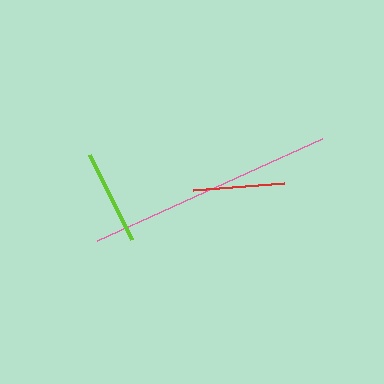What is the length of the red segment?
The red segment is approximately 92 pixels long.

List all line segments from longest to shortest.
From longest to shortest: pink, lime, red.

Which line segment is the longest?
The pink line is the longest at approximately 246 pixels.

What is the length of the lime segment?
The lime segment is approximately 95 pixels long.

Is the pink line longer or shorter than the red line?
The pink line is longer than the red line.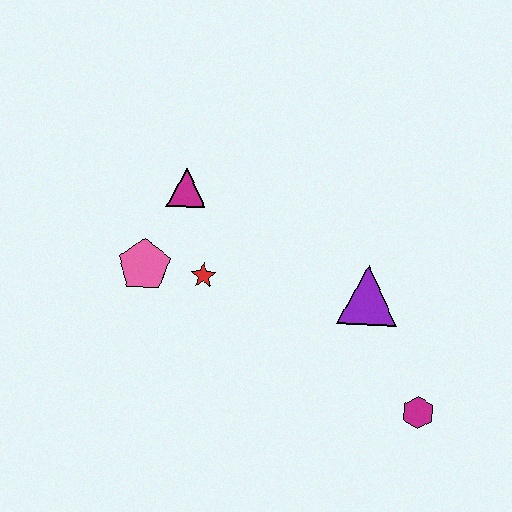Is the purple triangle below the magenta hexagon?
No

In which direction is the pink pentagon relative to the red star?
The pink pentagon is to the left of the red star.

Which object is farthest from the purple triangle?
The pink pentagon is farthest from the purple triangle.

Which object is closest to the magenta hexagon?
The purple triangle is closest to the magenta hexagon.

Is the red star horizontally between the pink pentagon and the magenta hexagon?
Yes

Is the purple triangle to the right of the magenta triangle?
Yes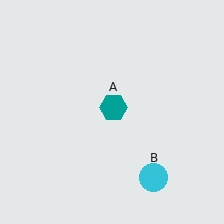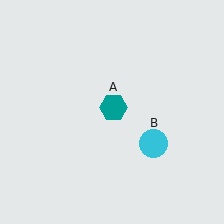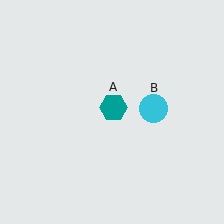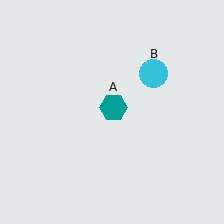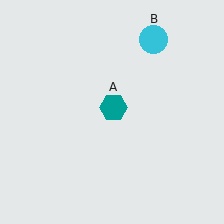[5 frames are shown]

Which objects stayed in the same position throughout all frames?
Teal hexagon (object A) remained stationary.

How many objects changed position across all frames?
1 object changed position: cyan circle (object B).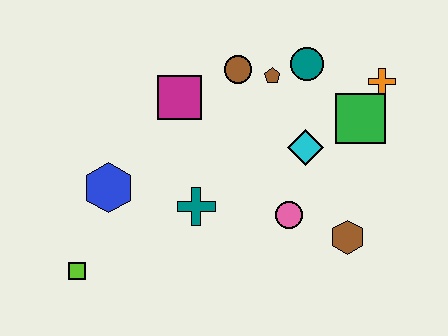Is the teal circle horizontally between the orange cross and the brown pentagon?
Yes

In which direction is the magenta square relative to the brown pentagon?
The magenta square is to the left of the brown pentagon.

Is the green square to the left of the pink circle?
No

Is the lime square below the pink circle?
Yes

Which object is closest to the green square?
The orange cross is closest to the green square.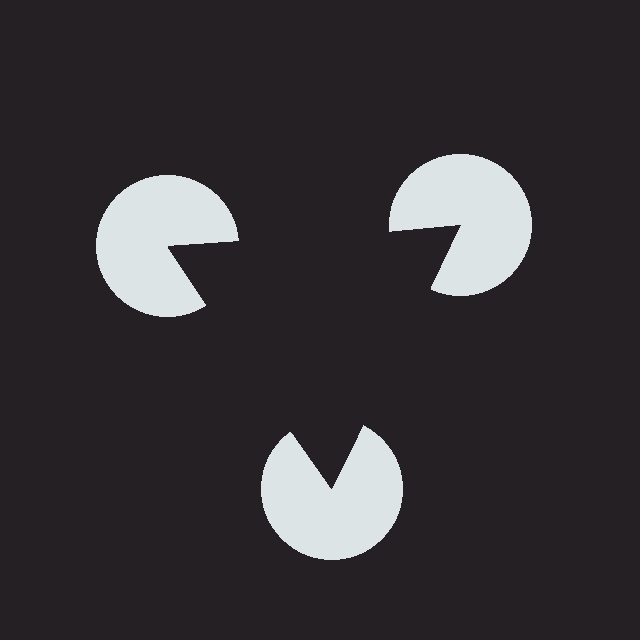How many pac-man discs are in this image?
There are 3 — one at each vertex of the illusory triangle.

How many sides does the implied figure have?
3 sides.